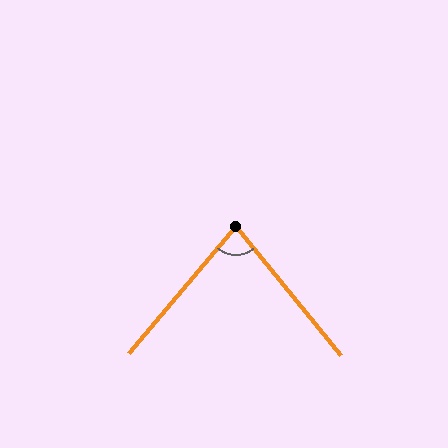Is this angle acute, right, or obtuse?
It is acute.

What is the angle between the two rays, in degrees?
Approximately 80 degrees.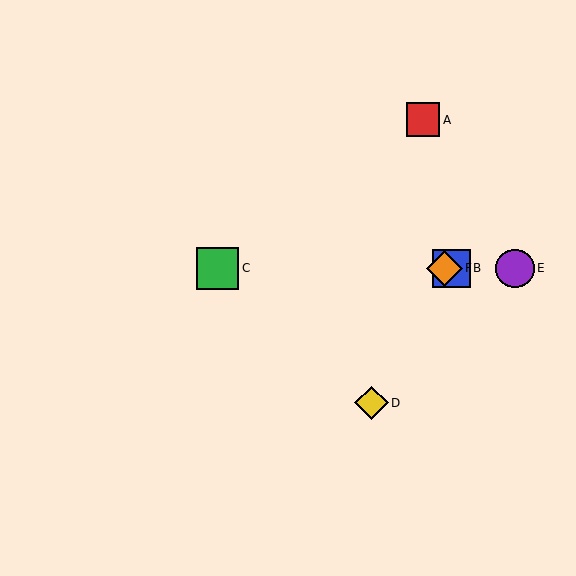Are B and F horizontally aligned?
Yes, both are at y≈268.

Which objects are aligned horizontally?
Objects B, C, E, F are aligned horizontally.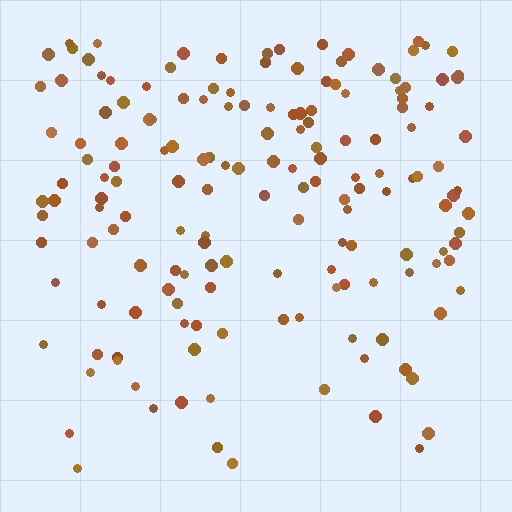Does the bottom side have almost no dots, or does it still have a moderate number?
Still a moderate number, just noticeably fewer than the top.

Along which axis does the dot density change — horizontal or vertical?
Vertical.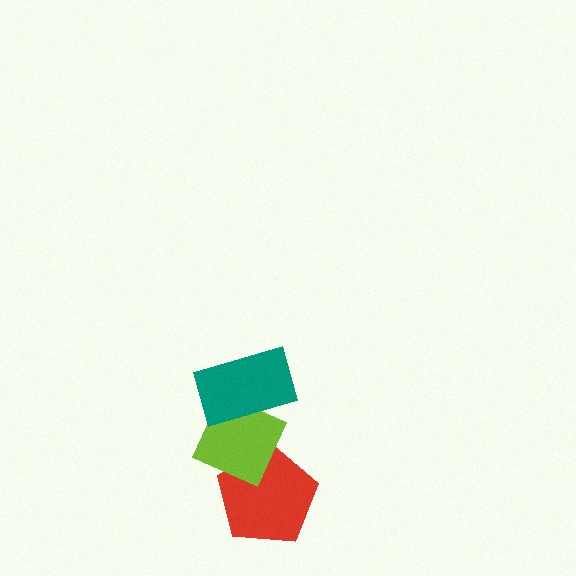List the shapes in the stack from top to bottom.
From top to bottom: the teal rectangle, the lime diamond, the red pentagon.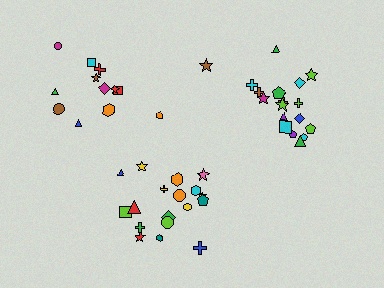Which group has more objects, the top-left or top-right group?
The top-right group.